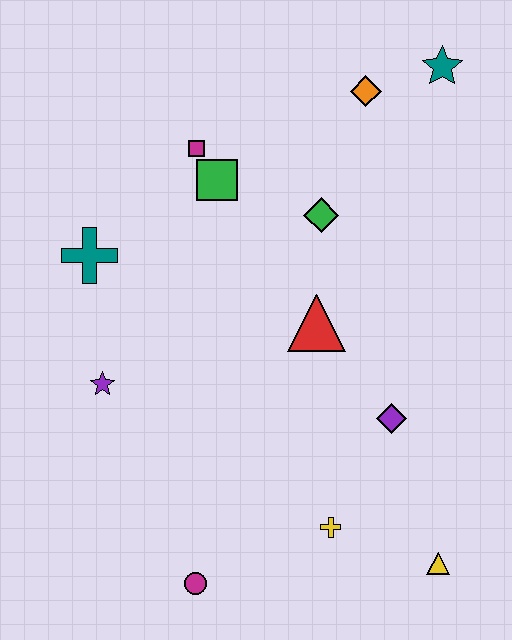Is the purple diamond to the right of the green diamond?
Yes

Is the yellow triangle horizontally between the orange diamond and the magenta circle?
No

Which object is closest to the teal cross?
The purple star is closest to the teal cross.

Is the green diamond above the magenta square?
No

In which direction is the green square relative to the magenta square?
The green square is below the magenta square.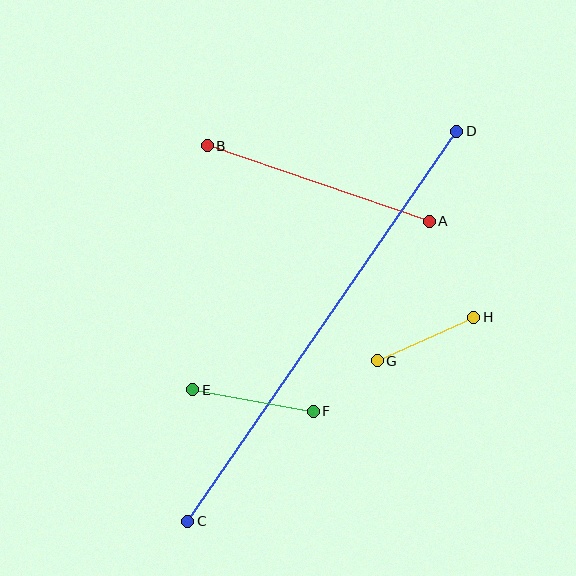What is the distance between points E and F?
The distance is approximately 122 pixels.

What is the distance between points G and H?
The distance is approximately 106 pixels.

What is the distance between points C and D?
The distance is approximately 474 pixels.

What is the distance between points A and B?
The distance is approximately 234 pixels.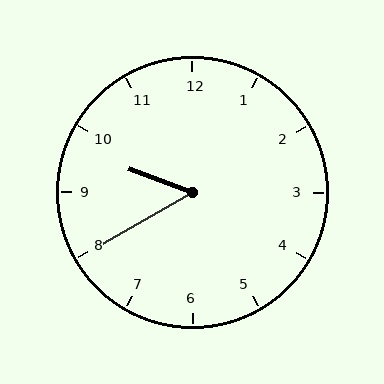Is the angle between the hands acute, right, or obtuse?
It is acute.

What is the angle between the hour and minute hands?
Approximately 50 degrees.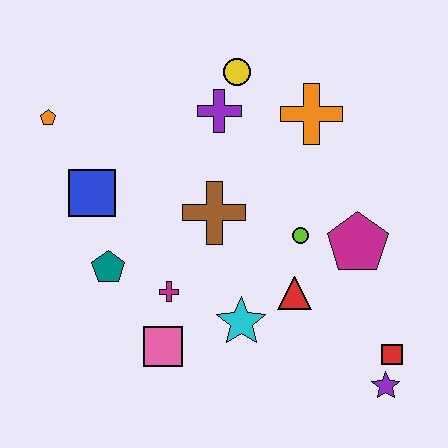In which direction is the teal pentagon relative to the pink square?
The teal pentagon is above the pink square.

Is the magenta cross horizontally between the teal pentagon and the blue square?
No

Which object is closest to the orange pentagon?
The blue square is closest to the orange pentagon.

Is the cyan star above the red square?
Yes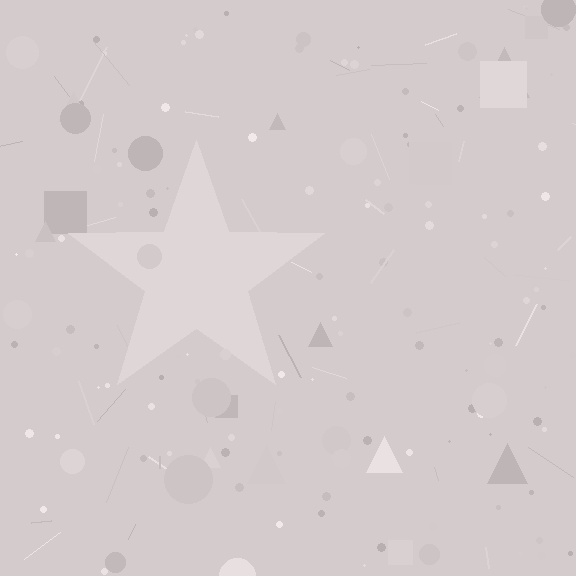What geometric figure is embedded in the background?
A star is embedded in the background.